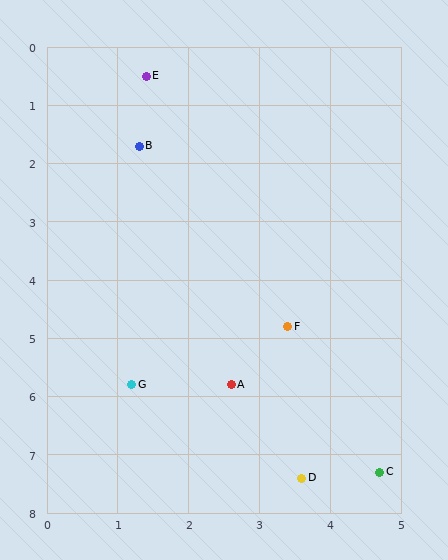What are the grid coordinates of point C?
Point C is at approximately (4.7, 7.3).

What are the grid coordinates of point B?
Point B is at approximately (1.3, 1.7).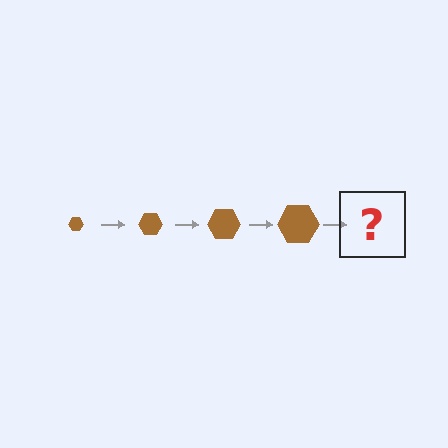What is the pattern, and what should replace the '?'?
The pattern is that the hexagon gets progressively larger each step. The '?' should be a brown hexagon, larger than the previous one.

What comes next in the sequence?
The next element should be a brown hexagon, larger than the previous one.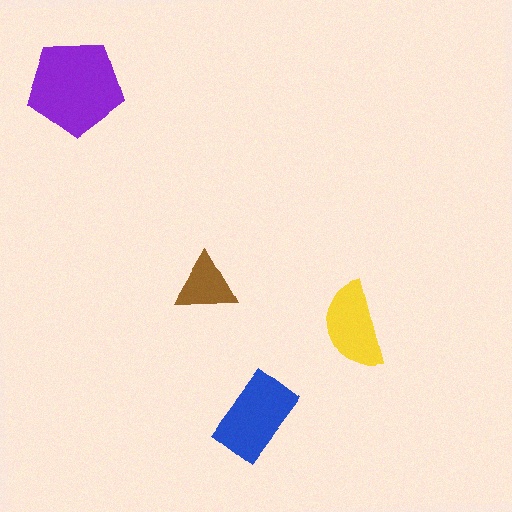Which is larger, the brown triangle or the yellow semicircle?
The yellow semicircle.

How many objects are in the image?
There are 4 objects in the image.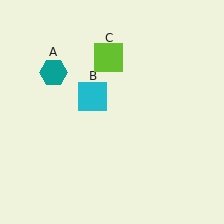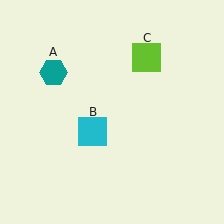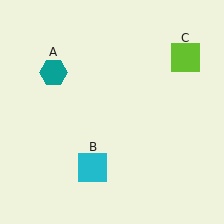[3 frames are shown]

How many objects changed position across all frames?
2 objects changed position: cyan square (object B), lime square (object C).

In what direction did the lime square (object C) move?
The lime square (object C) moved right.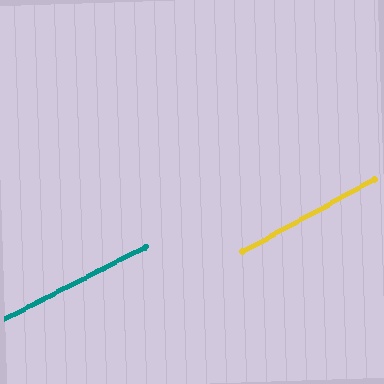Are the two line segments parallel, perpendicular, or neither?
Parallel — their directions differ by only 1.4°.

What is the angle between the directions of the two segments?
Approximately 1 degree.